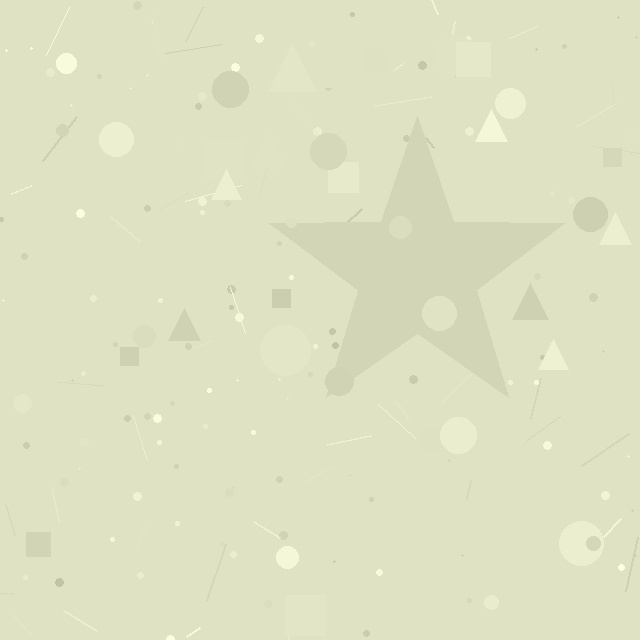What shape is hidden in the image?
A star is hidden in the image.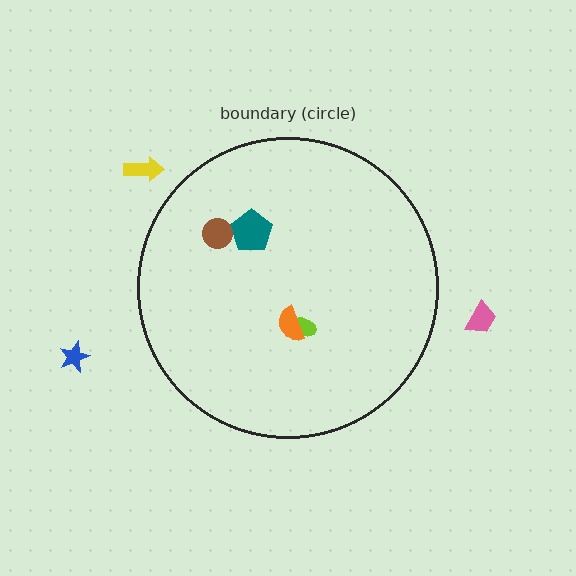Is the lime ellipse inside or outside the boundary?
Inside.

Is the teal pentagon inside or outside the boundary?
Inside.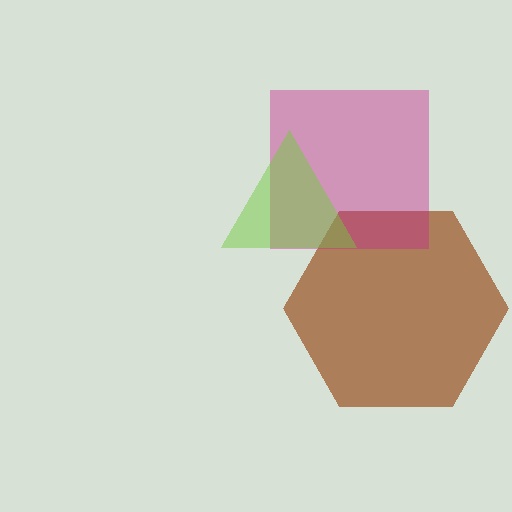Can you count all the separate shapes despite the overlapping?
Yes, there are 3 separate shapes.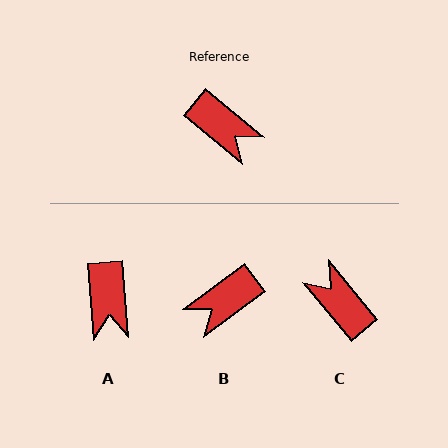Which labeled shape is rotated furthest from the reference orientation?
C, about 169 degrees away.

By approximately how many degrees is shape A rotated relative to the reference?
Approximately 46 degrees clockwise.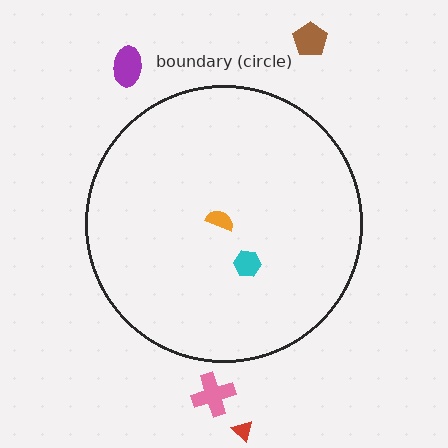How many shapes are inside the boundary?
2 inside, 4 outside.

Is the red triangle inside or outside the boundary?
Outside.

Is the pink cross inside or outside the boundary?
Outside.